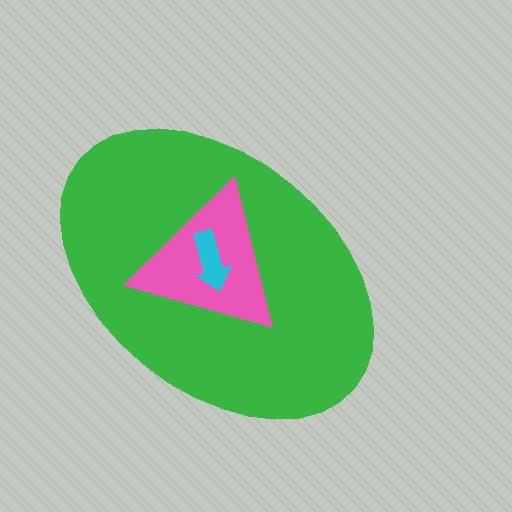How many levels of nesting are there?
3.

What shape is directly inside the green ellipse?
The pink triangle.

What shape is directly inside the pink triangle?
The cyan arrow.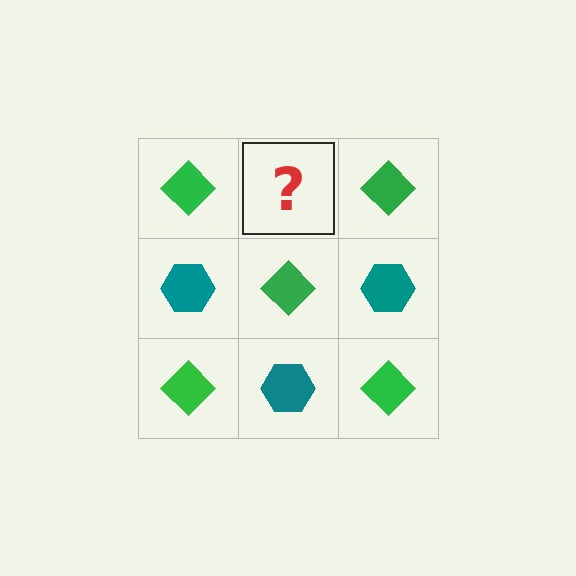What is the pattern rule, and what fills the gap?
The rule is that it alternates green diamond and teal hexagon in a checkerboard pattern. The gap should be filled with a teal hexagon.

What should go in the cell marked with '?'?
The missing cell should contain a teal hexagon.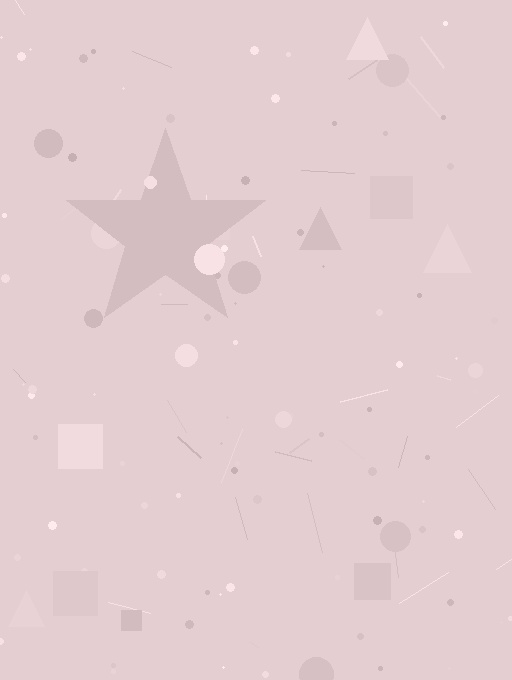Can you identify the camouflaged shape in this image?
The camouflaged shape is a star.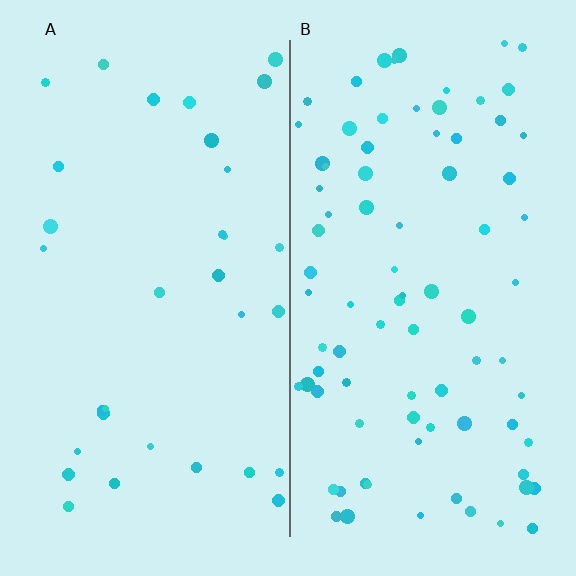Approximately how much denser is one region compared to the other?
Approximately 2.6× — region B over region A.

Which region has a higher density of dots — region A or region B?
B (the right).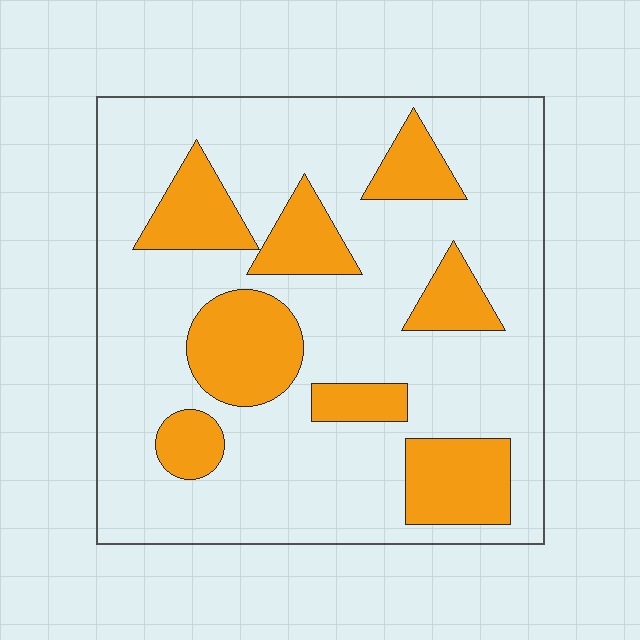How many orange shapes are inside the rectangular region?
8.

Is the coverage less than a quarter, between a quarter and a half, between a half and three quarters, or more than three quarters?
Between a quarter and a half.